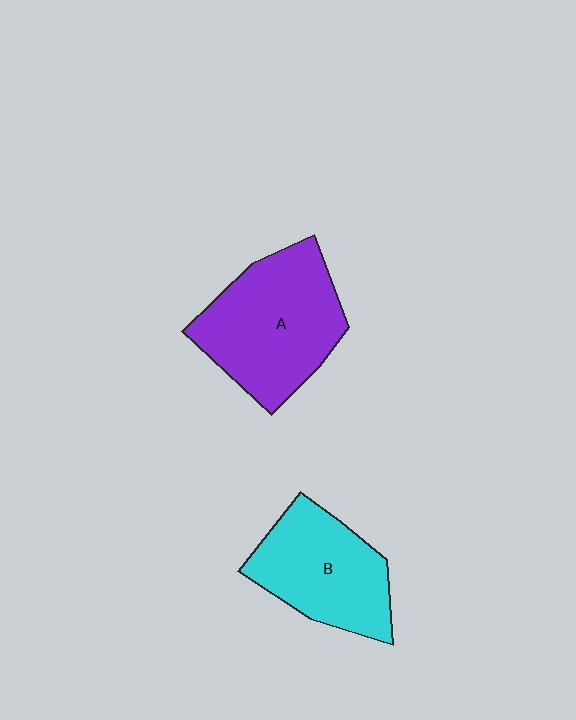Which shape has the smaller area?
Shape B (cyan).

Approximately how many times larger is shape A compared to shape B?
Approximately 1.2 times.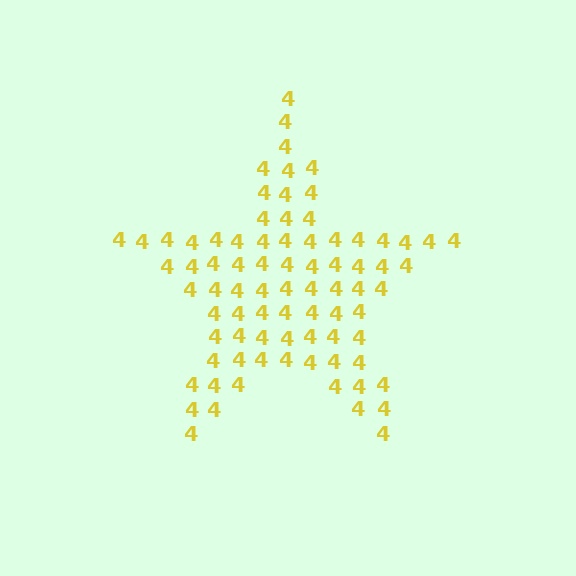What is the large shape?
The large shape is a star.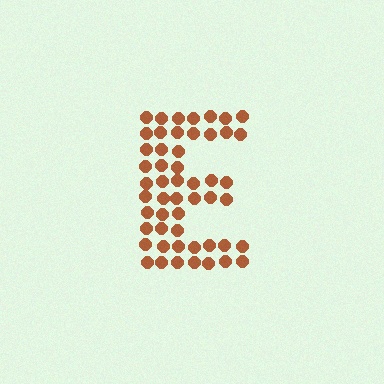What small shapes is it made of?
It is made of small circles.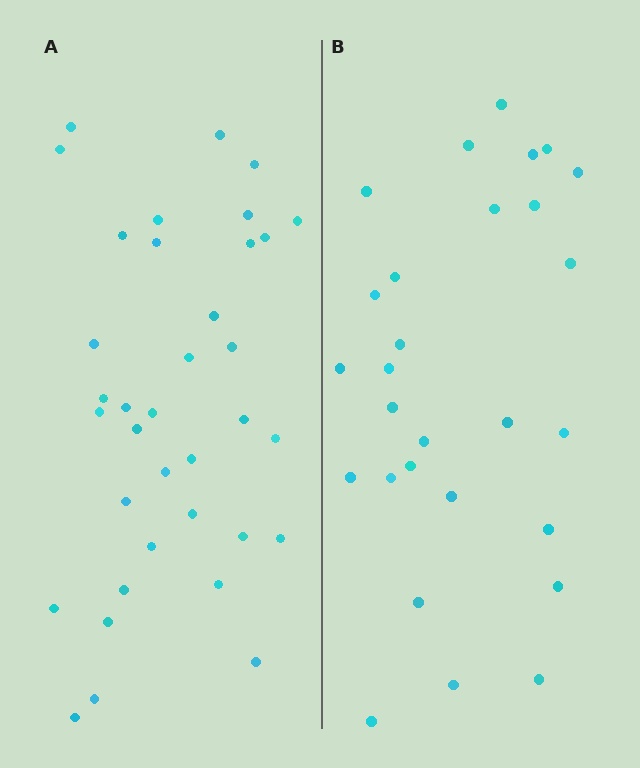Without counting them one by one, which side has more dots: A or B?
Region A (the left region) has more dots.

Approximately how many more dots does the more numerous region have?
Region A has roughly 8 or so more dots than region B.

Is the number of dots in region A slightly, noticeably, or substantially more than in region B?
Region A has noticeably more, but not dramatically so. The ratio is roughly 1.3 to 1.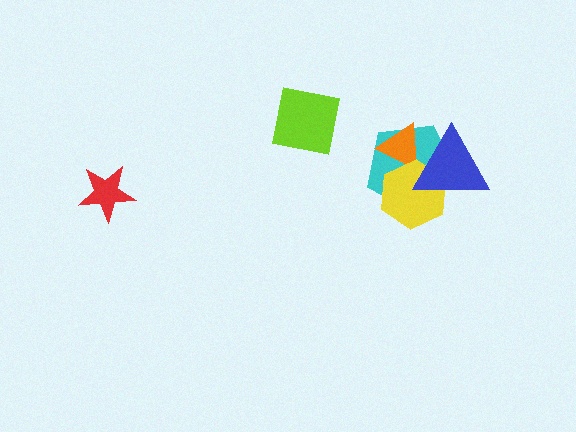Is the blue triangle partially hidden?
No, no other shape covers it.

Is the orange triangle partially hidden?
Yes, it is partially covered by another shape.